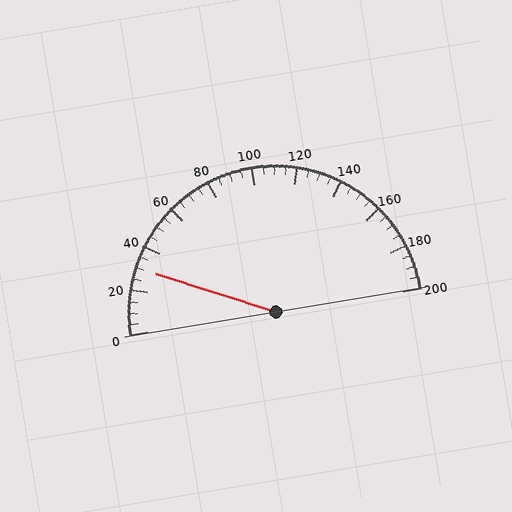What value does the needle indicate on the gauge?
The needle indicates approximately 30.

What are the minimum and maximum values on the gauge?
The gauge ranges from 0 to 200.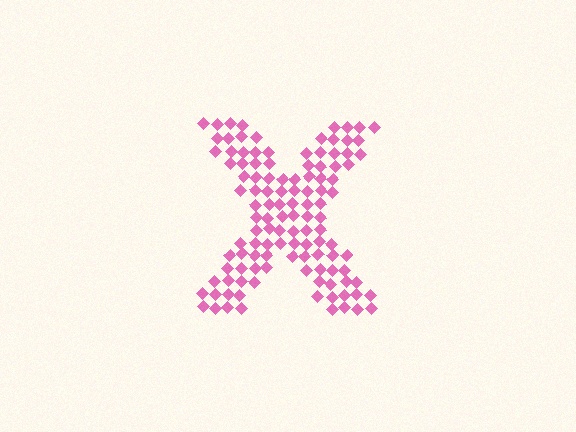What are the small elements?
The small elements are diamonds.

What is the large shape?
The large shape is the letter X.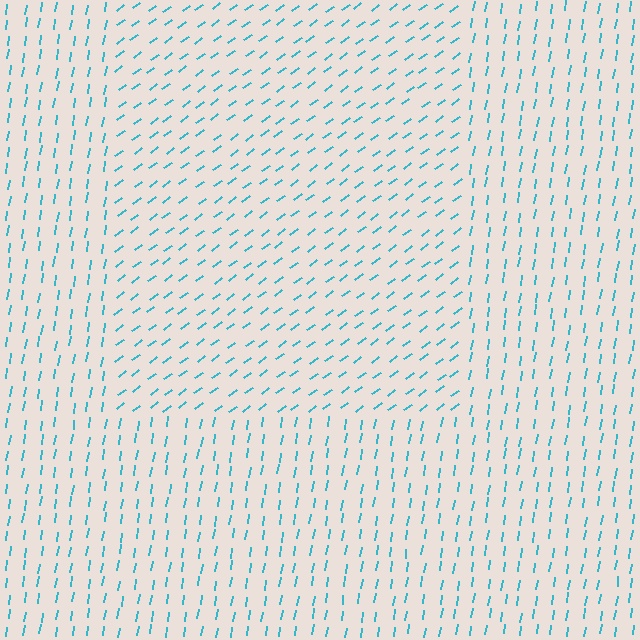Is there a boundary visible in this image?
Yes, there is a texture boundary formed by a change in line orientation.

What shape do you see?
I see a rectangle.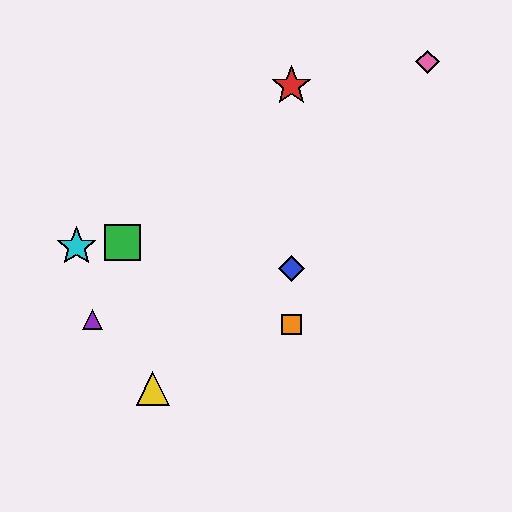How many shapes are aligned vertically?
3 shapes (the red star, the blue diamond, the orange square) are aligned vertically.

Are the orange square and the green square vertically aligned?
No, the orange square is at x≈291 and the green square is at x≈123.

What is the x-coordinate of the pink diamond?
The pink diamond is at x≈427.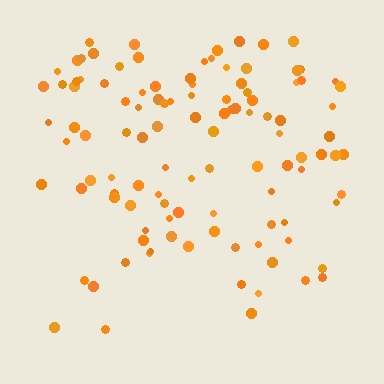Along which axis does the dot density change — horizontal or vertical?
Vertical.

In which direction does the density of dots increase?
From bottom to top, with the top side densest.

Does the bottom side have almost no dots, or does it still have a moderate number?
Still a moderate number, just noticeably fewer than the top.